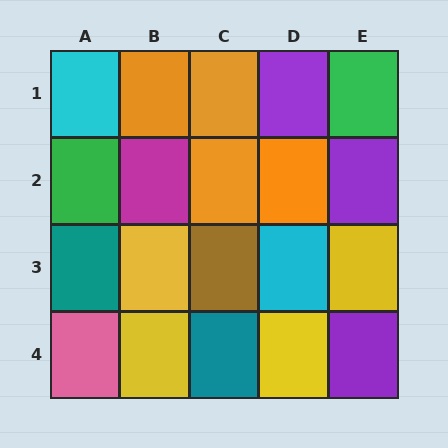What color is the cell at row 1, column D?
Purple.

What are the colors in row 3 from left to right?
Teal, yellow, brown, cyan, yellow.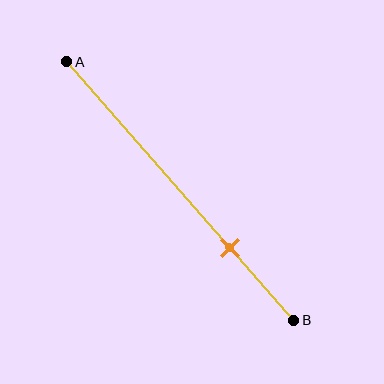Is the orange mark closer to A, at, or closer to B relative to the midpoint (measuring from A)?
The orange mark is closer to point B than the midpoint of segment AB.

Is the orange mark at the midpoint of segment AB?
No, the mark is at about 70% from A, not at the 50% midpoint.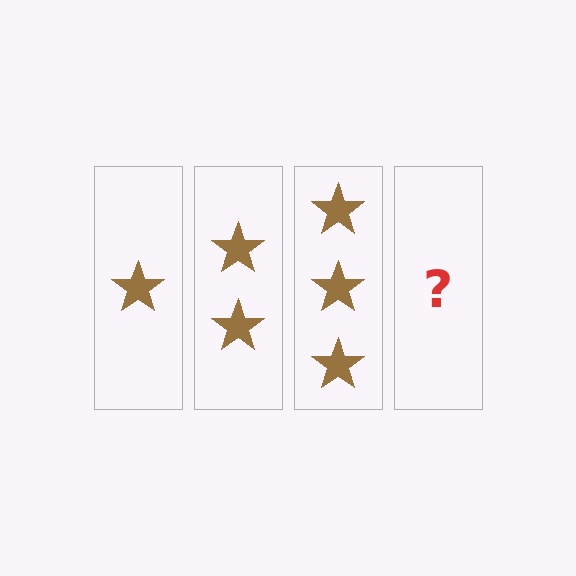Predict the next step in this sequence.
The next step is 4 stars.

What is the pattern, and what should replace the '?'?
The pattern is that each step adds one more star. The '?' should be 4 stars.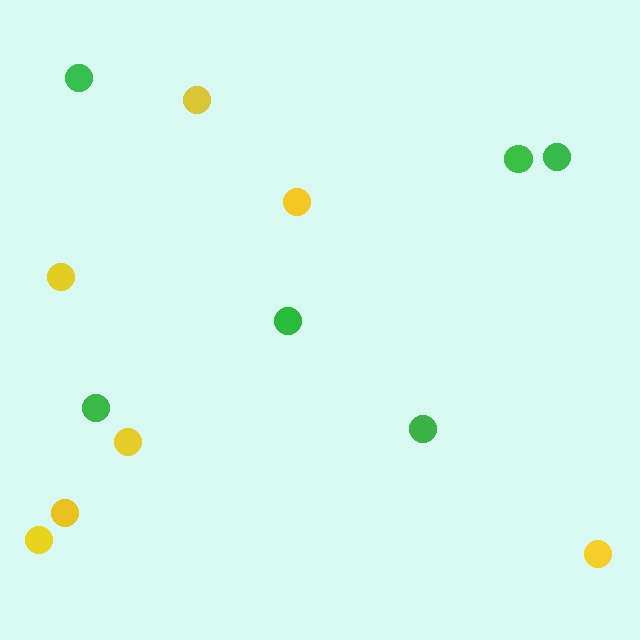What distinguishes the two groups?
There are 2 groups: one group of yellow circles (7) and one group of green circles (6).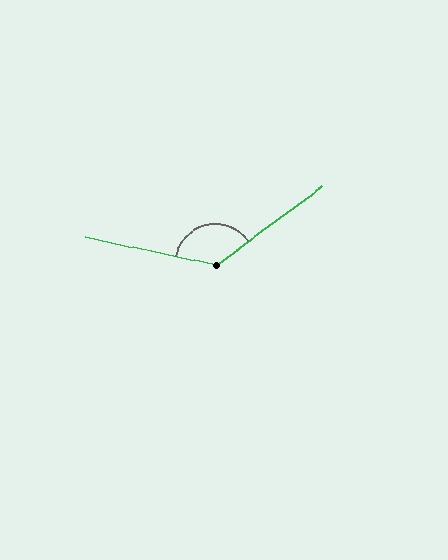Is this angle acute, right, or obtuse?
It is obtuse.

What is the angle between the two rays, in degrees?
Approximately 131 degrees.